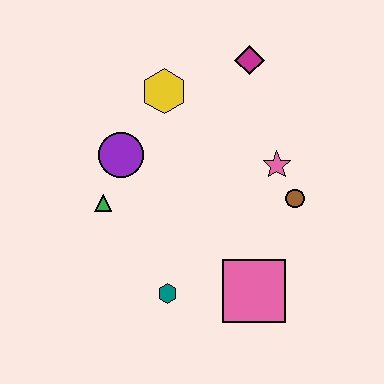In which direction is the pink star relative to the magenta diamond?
The pink star is below the magenta diamond.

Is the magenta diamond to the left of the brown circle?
Yes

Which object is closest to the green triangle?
The purple circle is closest to the green triangle.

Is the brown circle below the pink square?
No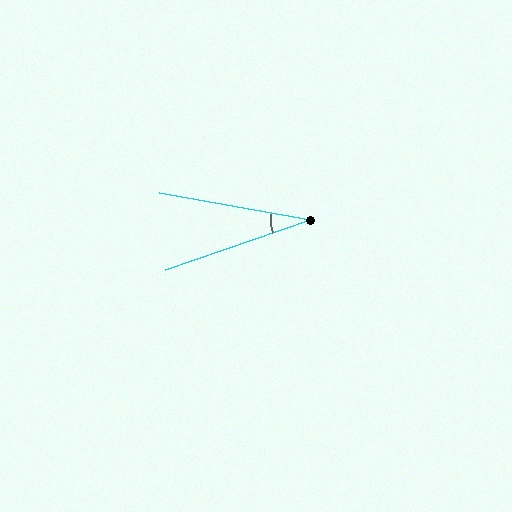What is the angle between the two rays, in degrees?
Approximately 29 degrees.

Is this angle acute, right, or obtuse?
It is acute.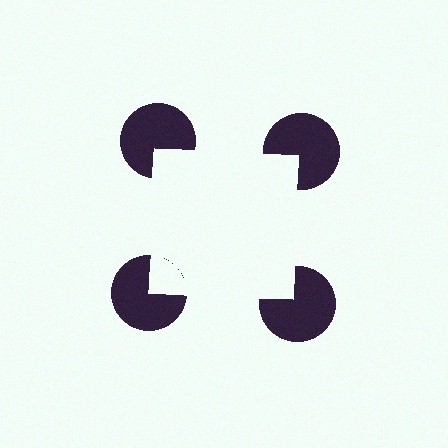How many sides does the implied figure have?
4 sides.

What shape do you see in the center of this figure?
An illusory square — its edges are inferred from the aligned wedge cuts in the pac-man discs, not physically drawn.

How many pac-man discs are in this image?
There are 4 — one at each vertex of the illusory square.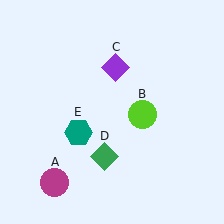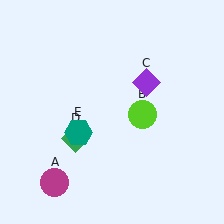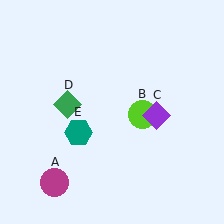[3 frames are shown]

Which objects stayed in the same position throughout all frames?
Magenta circle (object A) and lime circle (object B) and teal hexagon (object E) remained stationary.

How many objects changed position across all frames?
2 objects changed position: purple diamond (object C), green diamond (object D).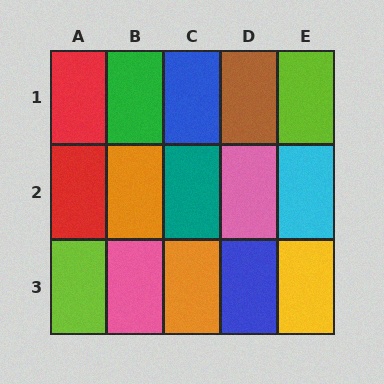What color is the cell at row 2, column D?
Pink.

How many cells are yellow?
1 cell is yellow.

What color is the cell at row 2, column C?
Teal.